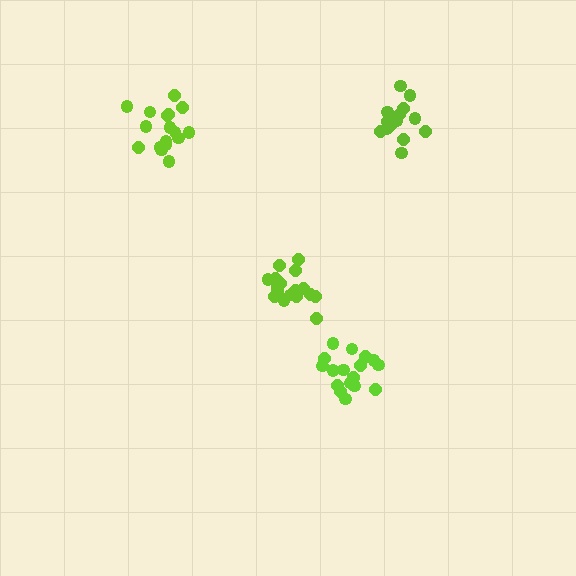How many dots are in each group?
Group 1: 18 dots, Group 2: 17 dots, Group 3: 17 dots, Group 4: 14 dots (66 total).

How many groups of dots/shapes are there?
There are 4 groups.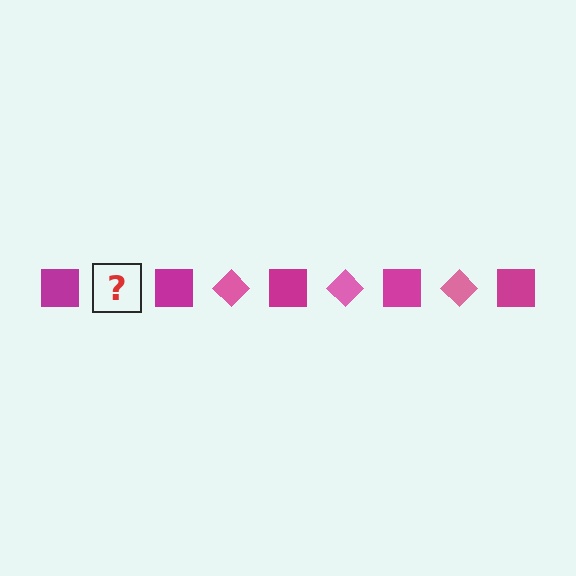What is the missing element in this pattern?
The missing element is a pink diamond.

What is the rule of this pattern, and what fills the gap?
The rule is that the pattern alternates between magenta square and pink diamond. The gap should be filled with a pink diamond.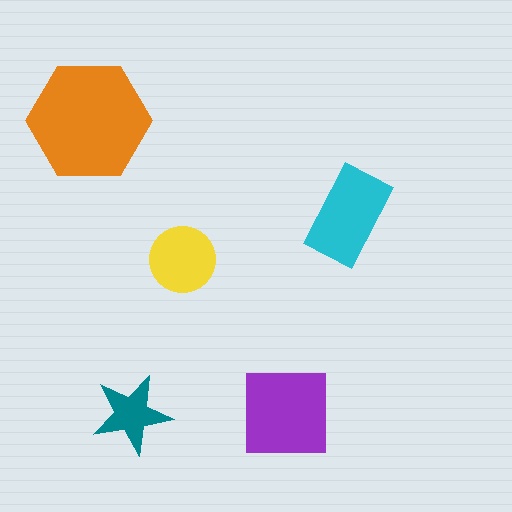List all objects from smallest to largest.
The teal star, the yellow circle, the cyan rectangle, the purple square, the orange hexagon.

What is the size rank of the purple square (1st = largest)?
2nd.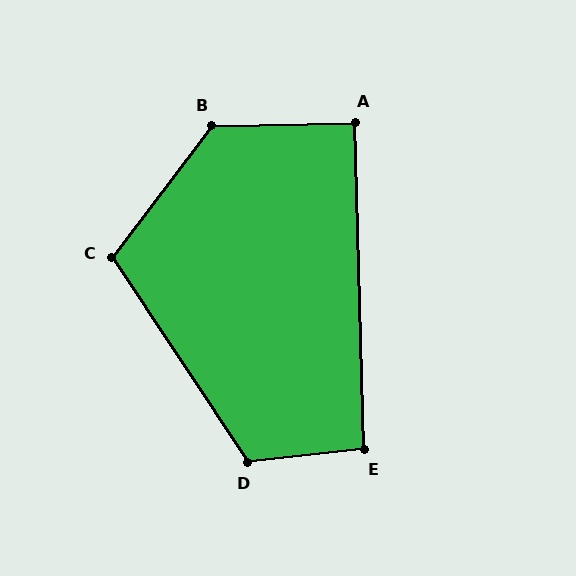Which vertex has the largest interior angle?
B, at approximately 129 degrees.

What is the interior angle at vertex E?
Approximately 95 degrees (approximately right).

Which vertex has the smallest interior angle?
A, at approximately 90 degrees.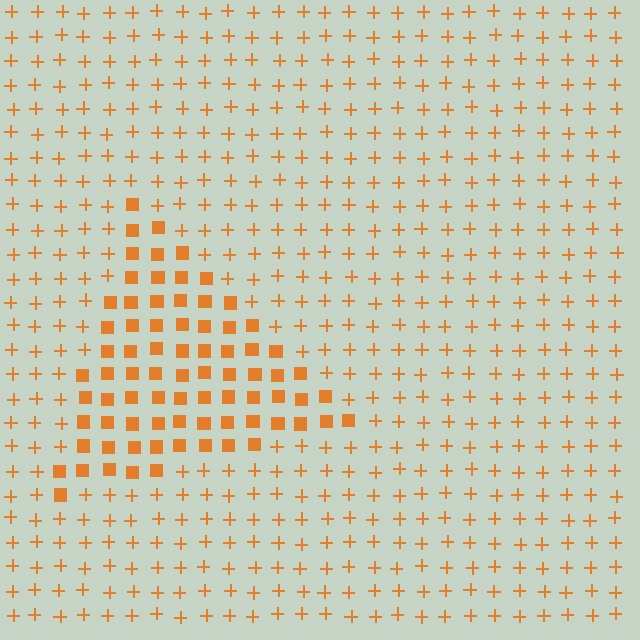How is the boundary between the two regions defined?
The boundary is defined by a change in element shape: squares inside vs. plus signs outside. All elements share the same color and spacing.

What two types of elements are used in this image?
The image uses squares inside the triangle region and plus signs outside it.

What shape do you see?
I see a triangle.